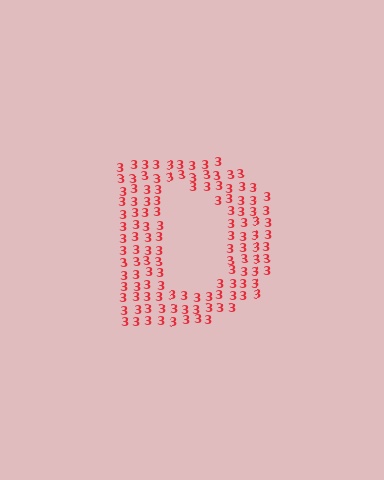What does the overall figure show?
The overall figure shows the letter D.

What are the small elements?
The small elements are digit 3's.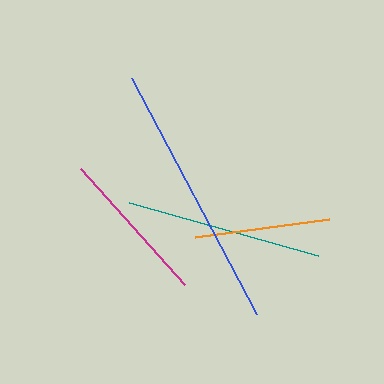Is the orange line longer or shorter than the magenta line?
The magenta line is longer than the orange line.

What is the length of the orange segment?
The orange segment is approximately 135 pixels long.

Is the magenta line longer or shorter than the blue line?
The blue line is longer than the magenta line.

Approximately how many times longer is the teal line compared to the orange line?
The teal line is approximately 1.5 times the length of the orange line.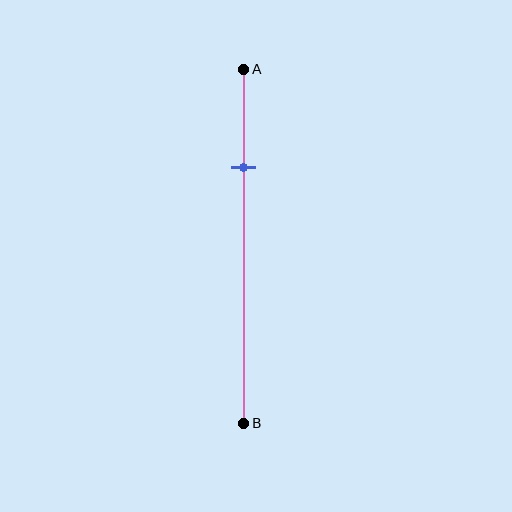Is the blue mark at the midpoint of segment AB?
No, the mark is at about 30% from A, not at the 50% midpoint.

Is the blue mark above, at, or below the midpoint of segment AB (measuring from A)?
The blue mark is above the midpoint of segment AB.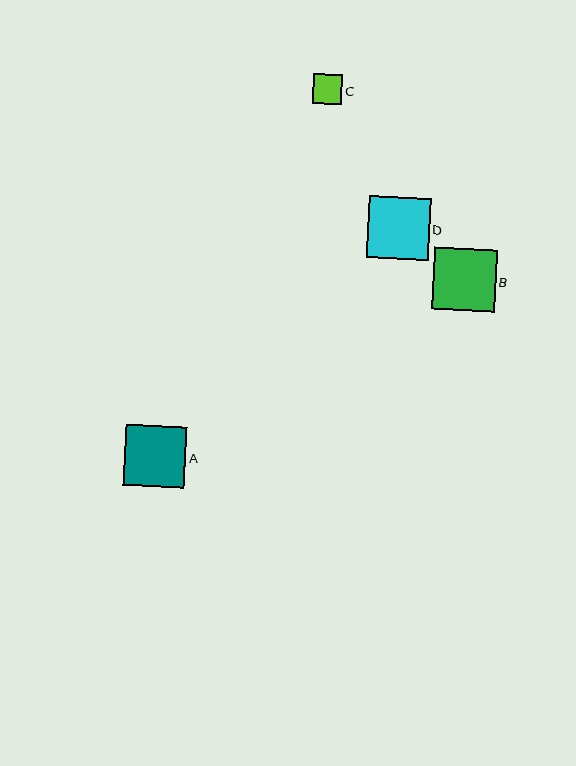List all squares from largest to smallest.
From largest to smallest: B, D, A, C.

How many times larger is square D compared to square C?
Square D is approximately 2.1 times the size of square C.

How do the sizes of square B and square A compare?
Square B and square A are approximately the same size.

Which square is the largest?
Square B is the largest with a size of approximately 62 pixels.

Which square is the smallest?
Square C is the smallest with a size of approximately 29 pixels.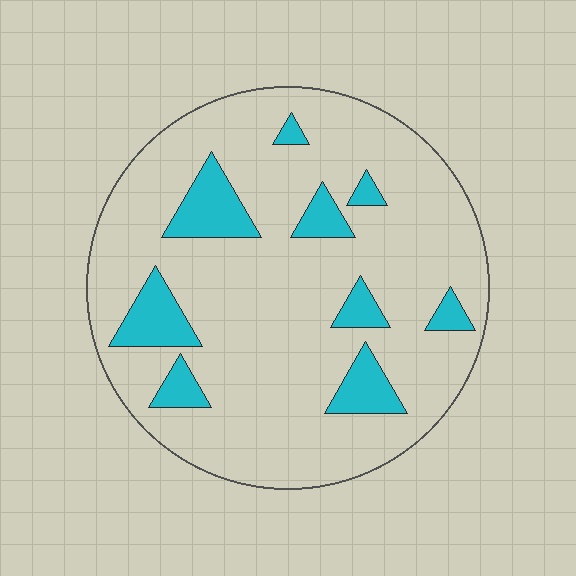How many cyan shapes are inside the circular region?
9.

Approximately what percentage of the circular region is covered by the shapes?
Approximately 15%.